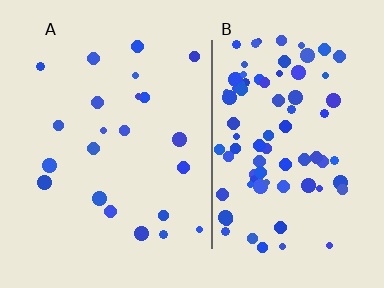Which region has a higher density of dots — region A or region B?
B (the right).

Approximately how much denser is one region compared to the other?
Approximately 3.8× — region B over region A.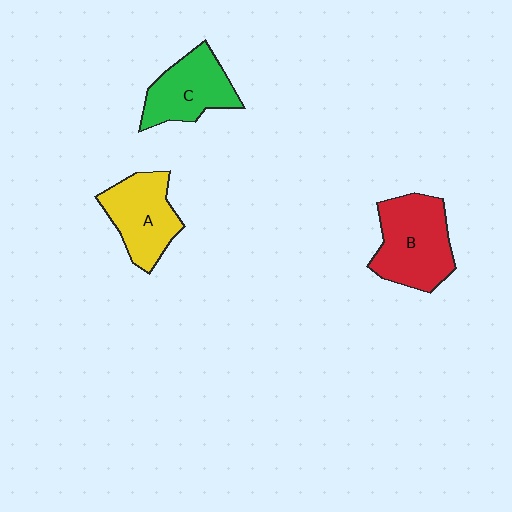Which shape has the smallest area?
Shape C (green).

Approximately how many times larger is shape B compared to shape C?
Approximately 1.3 times.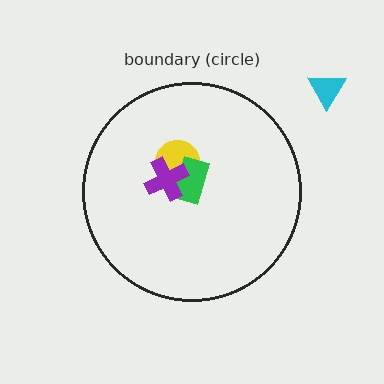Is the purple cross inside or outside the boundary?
Inside.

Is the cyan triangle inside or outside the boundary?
Outside.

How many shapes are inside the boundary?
3 inside, 1 outside.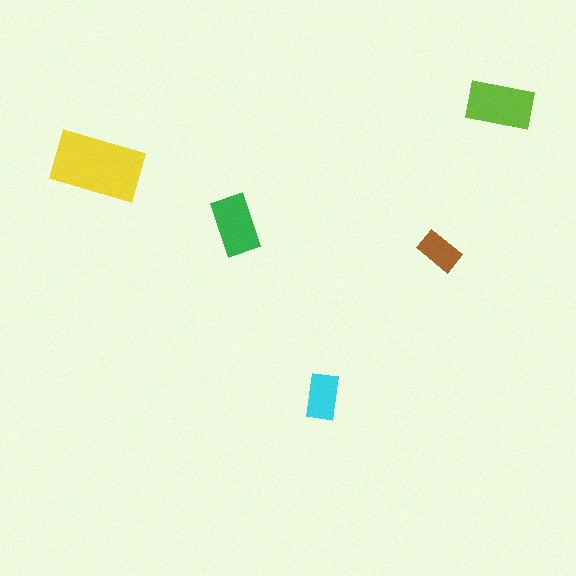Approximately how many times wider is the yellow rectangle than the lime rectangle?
About 1.5 times wider.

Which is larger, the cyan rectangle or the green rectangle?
The green one.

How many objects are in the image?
There are 5 objects in the image.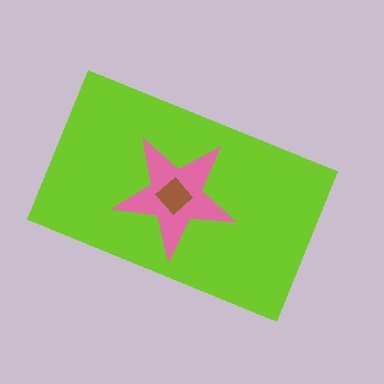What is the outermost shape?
The lime rectangle.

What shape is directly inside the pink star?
The brown diamond.